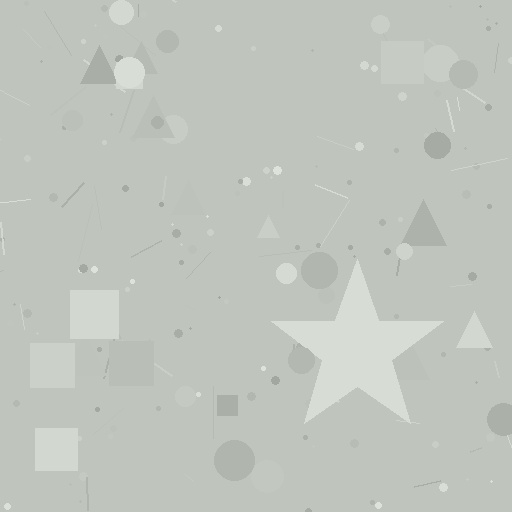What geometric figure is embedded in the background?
A star is embedded in the background.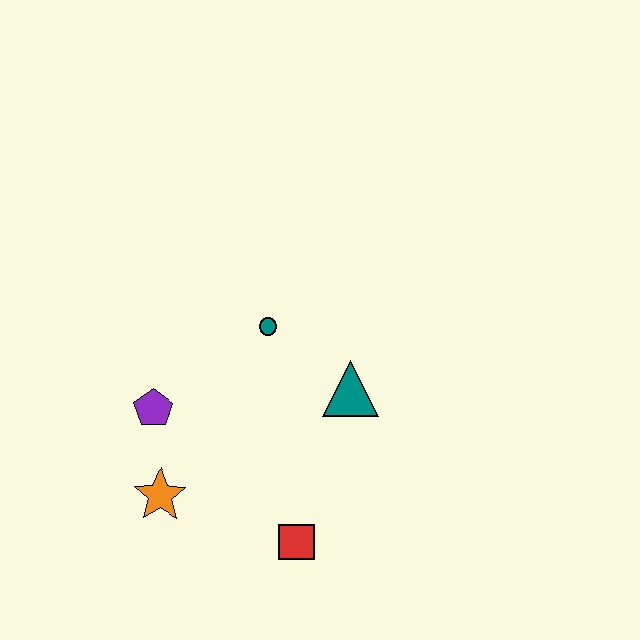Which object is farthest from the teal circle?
The red square is farthest from the teal circle.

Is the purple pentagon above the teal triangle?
No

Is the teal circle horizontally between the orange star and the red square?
Yes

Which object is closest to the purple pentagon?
The orange star is closest to the purple pentagon.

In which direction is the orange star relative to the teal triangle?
The orange star is to the left of the teal triangle.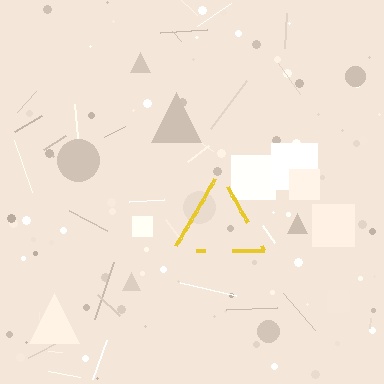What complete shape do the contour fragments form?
The contour fragments form a triangle.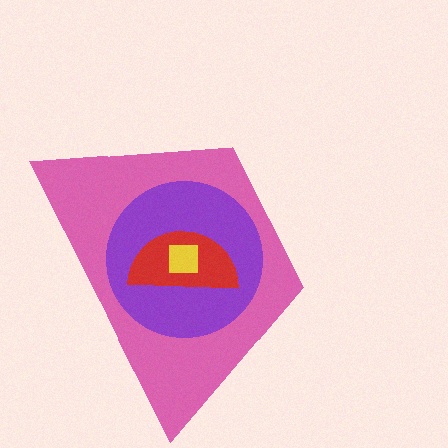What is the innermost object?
The yellow square.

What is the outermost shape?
The pink trapezoid.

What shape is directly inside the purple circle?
The red semicircle.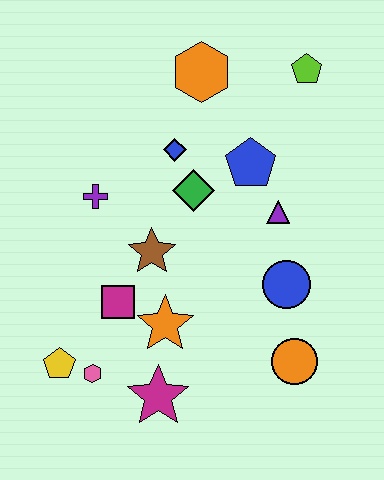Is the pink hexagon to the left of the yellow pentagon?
No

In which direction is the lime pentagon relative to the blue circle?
The lime pentagon is above the blue circle.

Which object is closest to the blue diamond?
The green diamond is closest to the blue diamond.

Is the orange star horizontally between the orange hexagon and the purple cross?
Yes